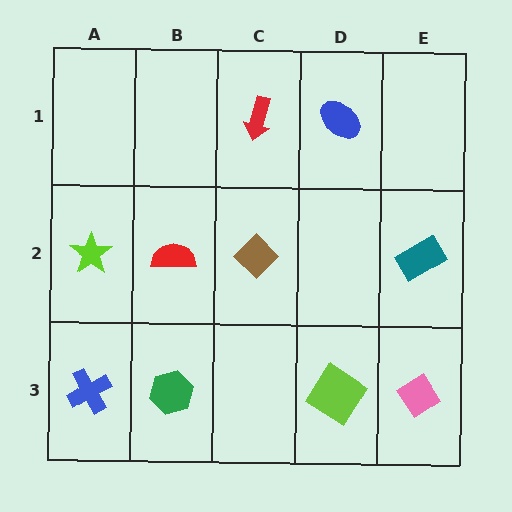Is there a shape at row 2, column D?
No, that cell is empty.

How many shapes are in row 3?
4 shapes.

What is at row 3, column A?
A blue cross.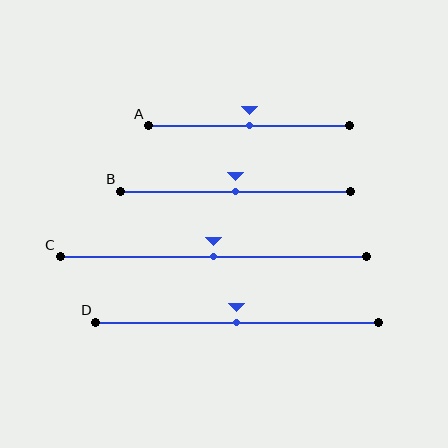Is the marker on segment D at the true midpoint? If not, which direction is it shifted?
Yes, the marker on segment D is at the true midpoint.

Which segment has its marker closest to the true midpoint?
Segment A has its marker closest to the true midpoint.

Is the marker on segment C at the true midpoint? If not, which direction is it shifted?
Yes, the marker on segment C is at the true midpoint.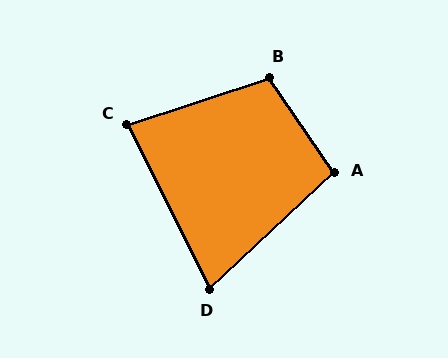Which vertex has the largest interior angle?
B, at approximately 106 degrees.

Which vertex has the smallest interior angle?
D, at approximately 74 degrees.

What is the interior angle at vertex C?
Approximately 82 degrees (acute).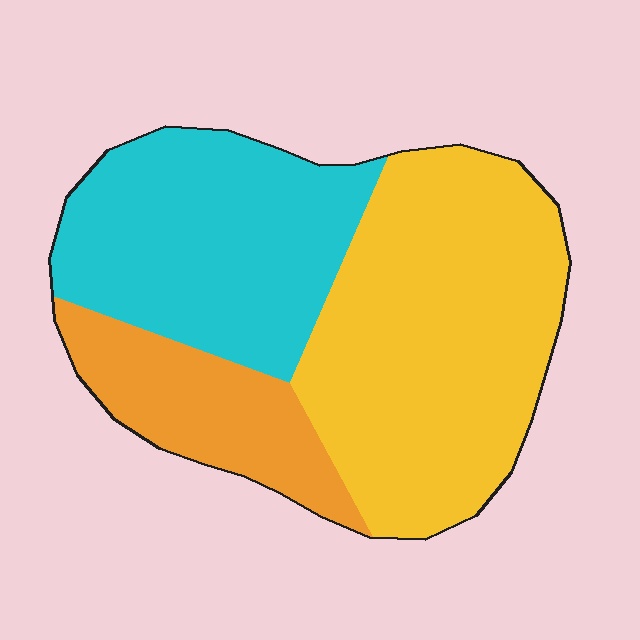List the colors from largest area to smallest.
From largest to smallest: yellow, cyan, orange.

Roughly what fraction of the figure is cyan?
Cyan takes up between a third and a half of the figure.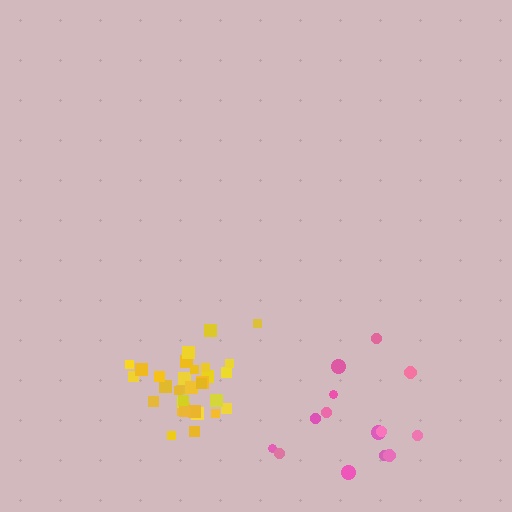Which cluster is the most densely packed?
Yellow.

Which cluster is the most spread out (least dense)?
Pink.